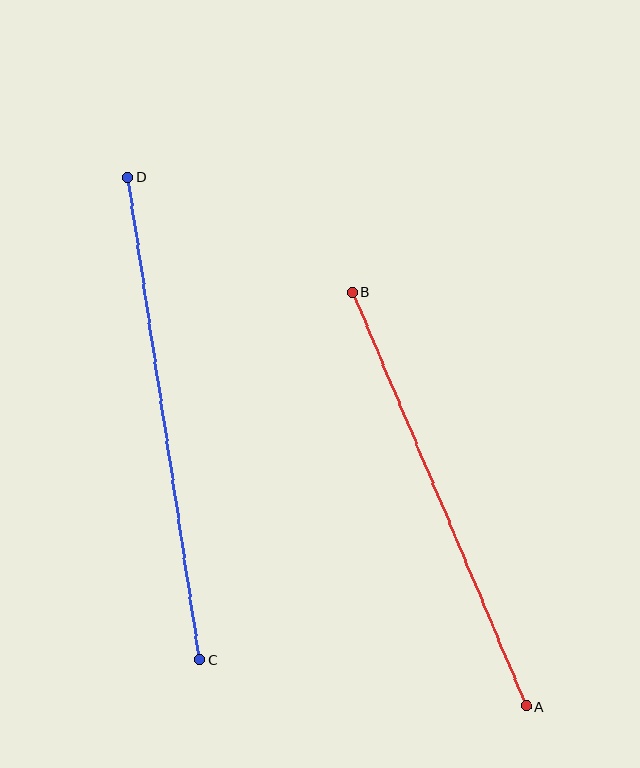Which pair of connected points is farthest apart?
Points C and D are farthest apart.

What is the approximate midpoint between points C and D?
The midpoint is at approximately (164, 418) pixels.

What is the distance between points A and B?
The distance is approximately 449 pixels.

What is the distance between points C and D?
The distance is approximately 488 pixels.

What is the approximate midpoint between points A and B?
The midpoint is at approximately (439, 499) pixels.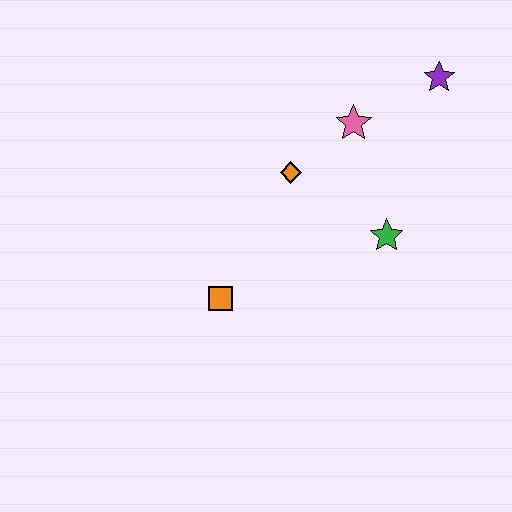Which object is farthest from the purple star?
The orange square is farthest from the purple star.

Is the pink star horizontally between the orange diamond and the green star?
Yes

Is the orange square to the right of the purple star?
No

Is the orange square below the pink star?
Yes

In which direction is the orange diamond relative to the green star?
The orange diamond is to the left of the green star.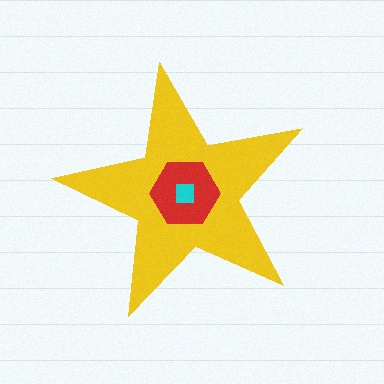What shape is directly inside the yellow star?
The red hexagon.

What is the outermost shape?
The yellow star.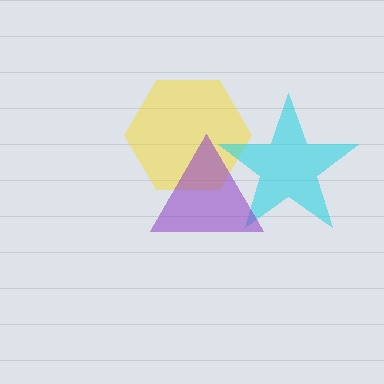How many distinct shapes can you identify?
There are 3 distinct shapes: a yellow hexagon, a cyan star, a purple triangle.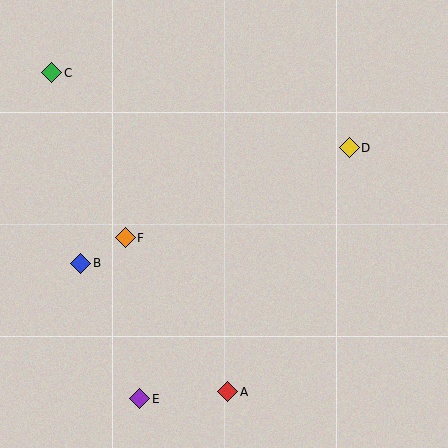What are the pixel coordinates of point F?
Point F is at (125, 238).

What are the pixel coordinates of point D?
Point D is at (349, 148).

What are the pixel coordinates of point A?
Point A is at (228, 392).